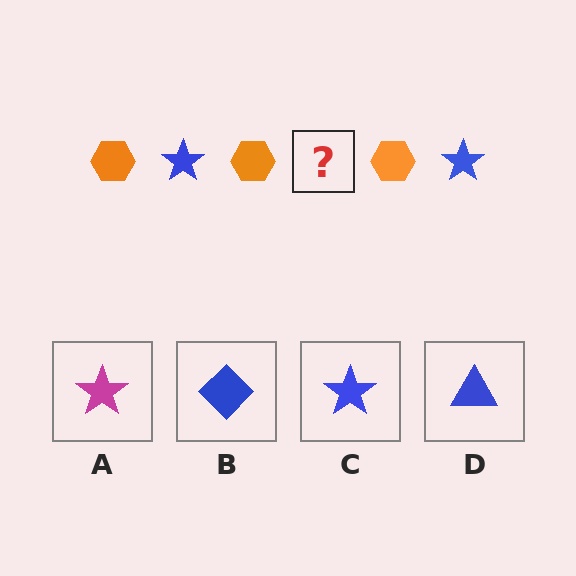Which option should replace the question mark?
Option C.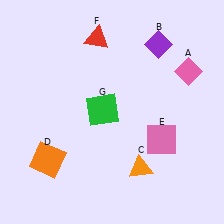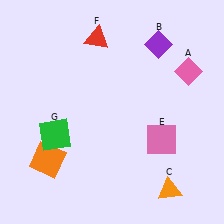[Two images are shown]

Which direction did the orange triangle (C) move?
The orange triangle (C) moved right.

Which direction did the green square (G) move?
The green square (G) moved left.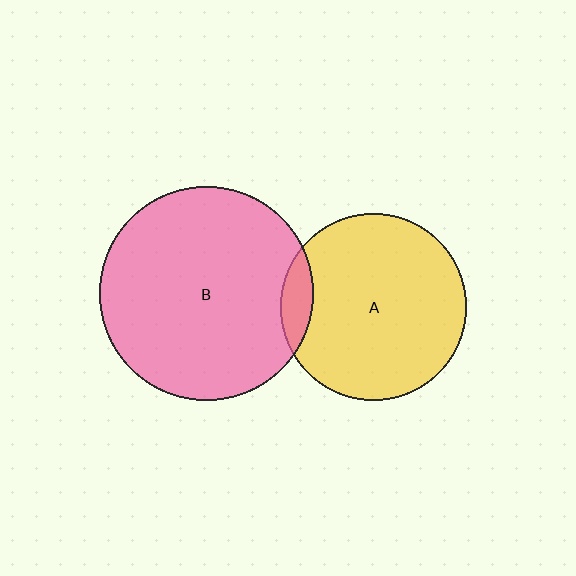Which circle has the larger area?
Circle B (pink).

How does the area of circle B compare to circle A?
Approximately 1.3 times.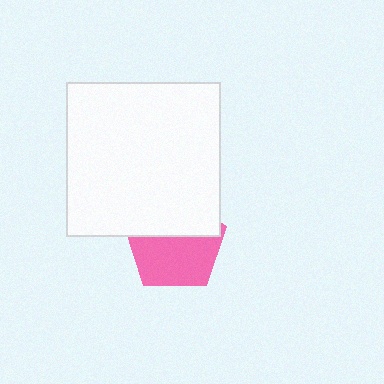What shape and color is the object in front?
The object in front is a white square.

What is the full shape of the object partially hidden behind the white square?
The partially hidden object is a pink pentagon.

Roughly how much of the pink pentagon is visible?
About half of it is visible (roughly 57%).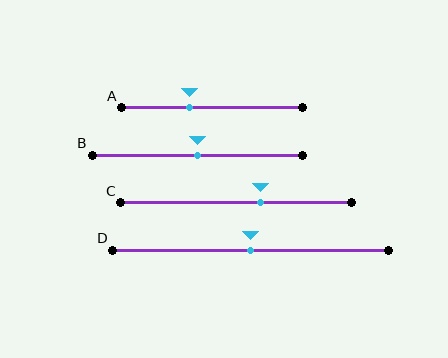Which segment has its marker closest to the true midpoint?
Segment B has its marker closest to the true midpoint.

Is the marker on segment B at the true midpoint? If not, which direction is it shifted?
Yes, the marker on segment B is at the true midpoint.